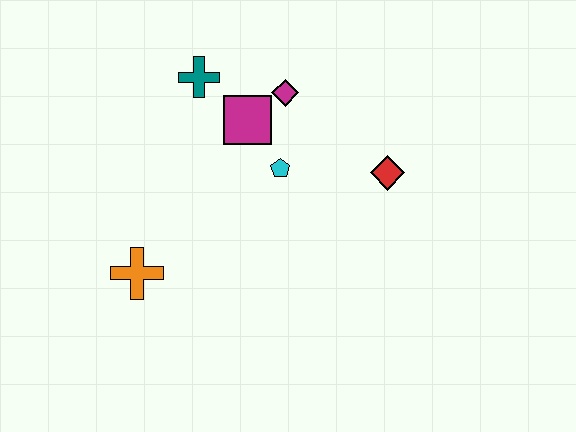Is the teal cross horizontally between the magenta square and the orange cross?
Yes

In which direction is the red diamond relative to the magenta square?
The red diamond is to the right of the magenta square.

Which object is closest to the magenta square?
The magenta diamond is closest to the magenta square.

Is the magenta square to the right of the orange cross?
Yes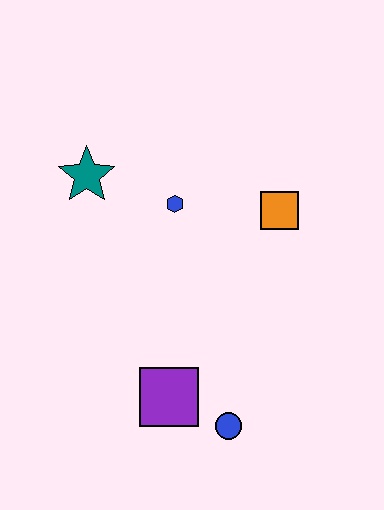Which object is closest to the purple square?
The blue circle is closest to the purple square.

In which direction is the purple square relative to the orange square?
The purple square is below the orange square.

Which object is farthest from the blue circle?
The teal star is farthest from the blue circle.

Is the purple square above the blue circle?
Yes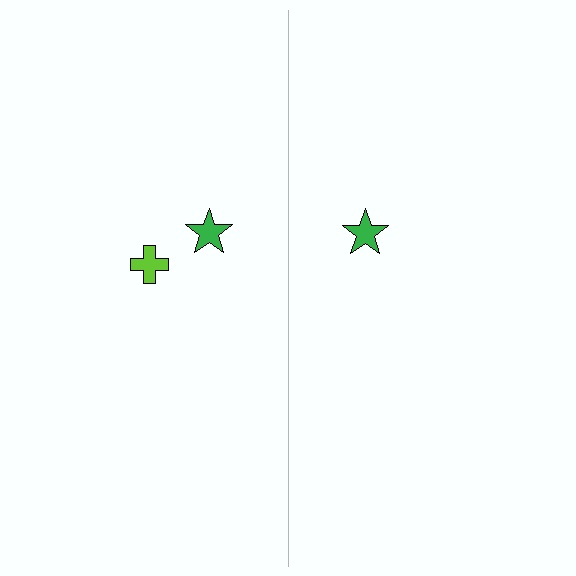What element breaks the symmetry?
A lime cross is missing from the right side.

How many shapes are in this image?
There are 3 shapes in this image.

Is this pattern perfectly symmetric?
No, the pattern is not perfectly symmetric. A lime cross is missing from the right side.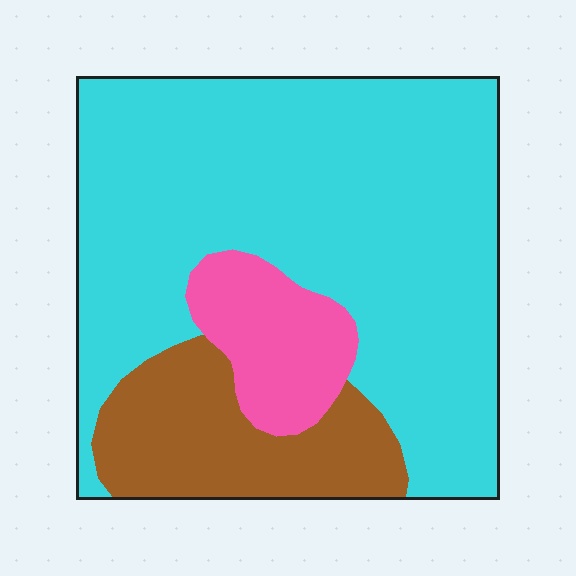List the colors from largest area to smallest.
From largest to smallest: cyan, brown, pink.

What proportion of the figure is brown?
Brown takes up about one fifth (1/5) of the figure.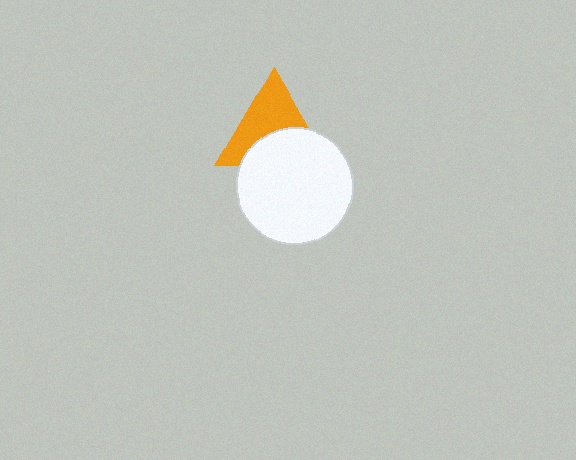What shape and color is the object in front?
The object in front is a white circle.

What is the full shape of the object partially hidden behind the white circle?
The partially hidden object is an orange triangle.